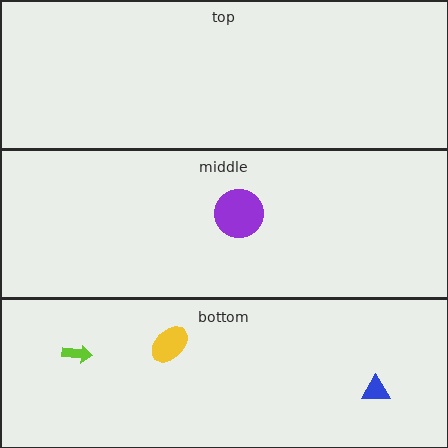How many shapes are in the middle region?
1.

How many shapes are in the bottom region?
3.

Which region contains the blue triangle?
The bottom region.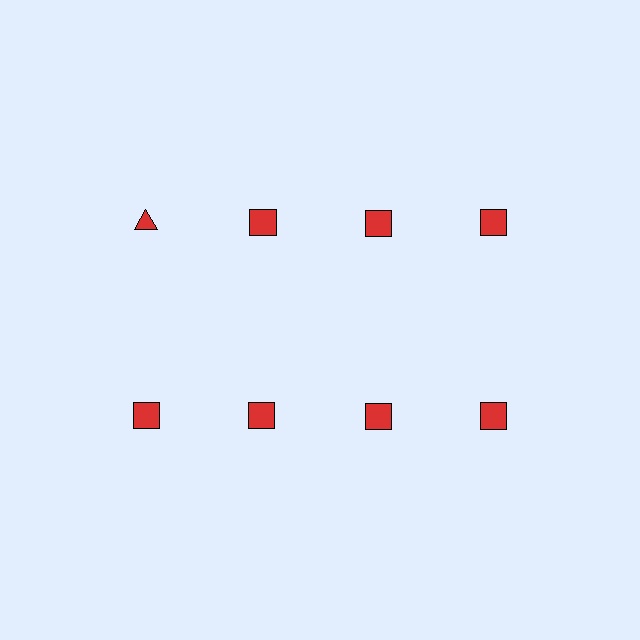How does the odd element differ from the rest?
It has a different shape: triangle instead of square.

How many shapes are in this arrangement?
There are 8 shapes arranged in a grid pattern.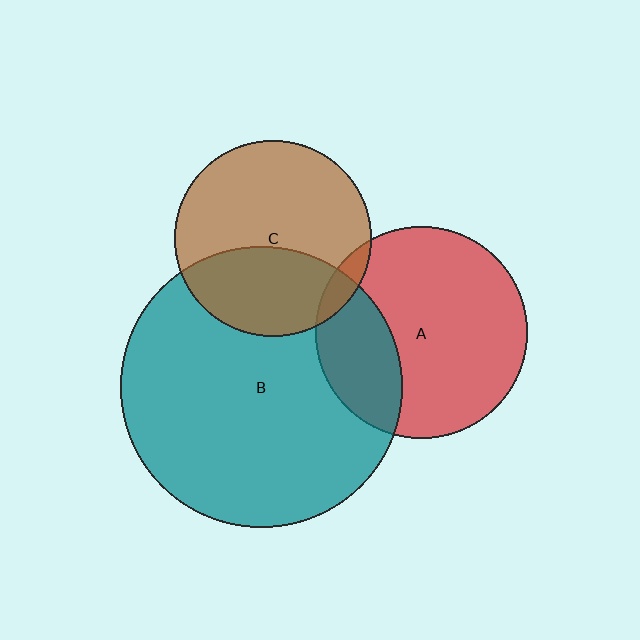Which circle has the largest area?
Circle B (teal).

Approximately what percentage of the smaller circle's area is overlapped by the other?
Approximately 40%.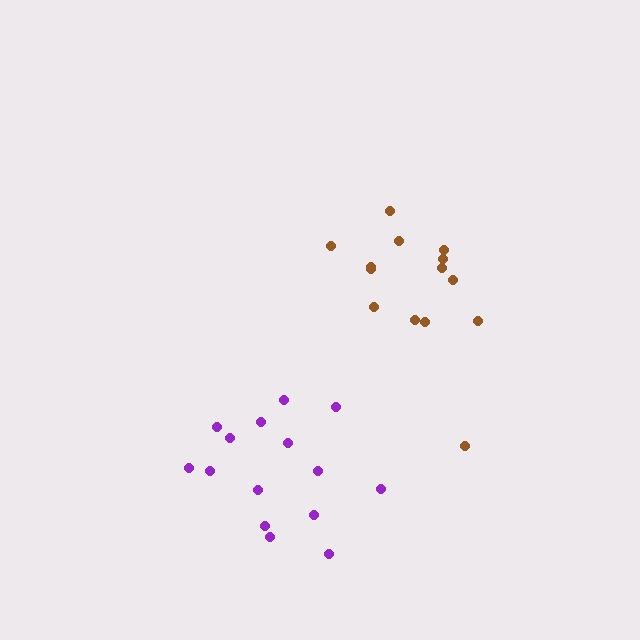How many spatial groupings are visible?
There are 2 spatial groupings.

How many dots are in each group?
Group 1: 15 dots, Group 2: 14 dots (29 total).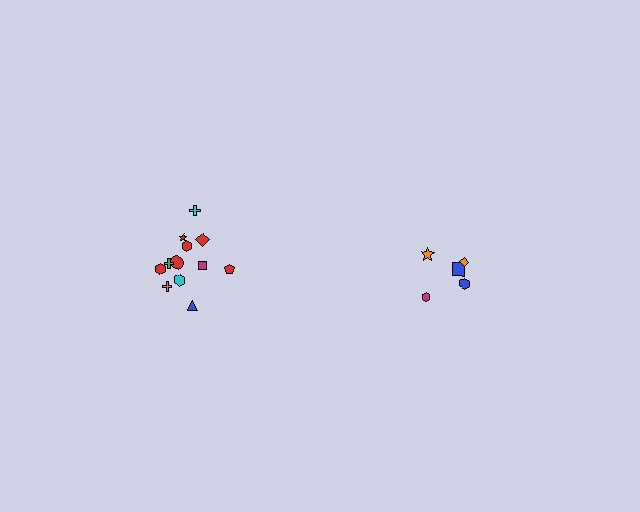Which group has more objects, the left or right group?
The left group.